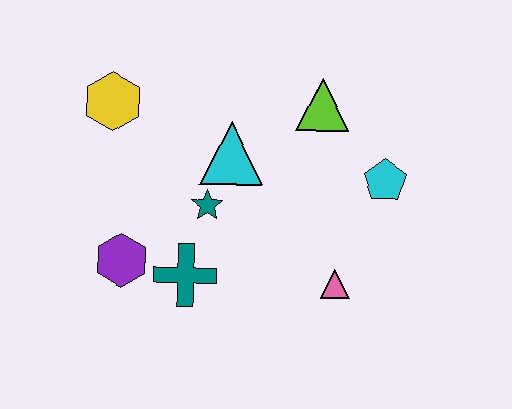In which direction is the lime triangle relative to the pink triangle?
The lime triangle is above the pink triangle.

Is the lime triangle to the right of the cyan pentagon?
No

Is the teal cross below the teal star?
Yes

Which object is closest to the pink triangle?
The cyan pentagon is closest to the pink triangle.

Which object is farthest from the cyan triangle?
The pink triangle is farthest from the cyan triangle.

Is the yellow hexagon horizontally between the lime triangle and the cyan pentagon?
No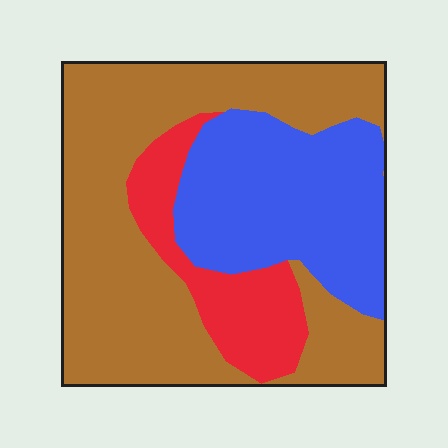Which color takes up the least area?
Red, at roughly 15%.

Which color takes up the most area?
Brown, at roughly 55%.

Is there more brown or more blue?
Brown.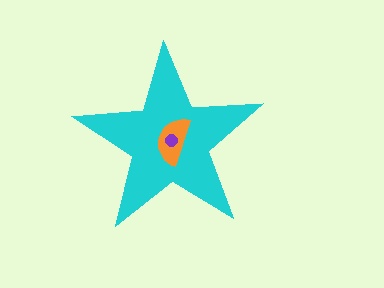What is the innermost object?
The purple circle.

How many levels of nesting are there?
3.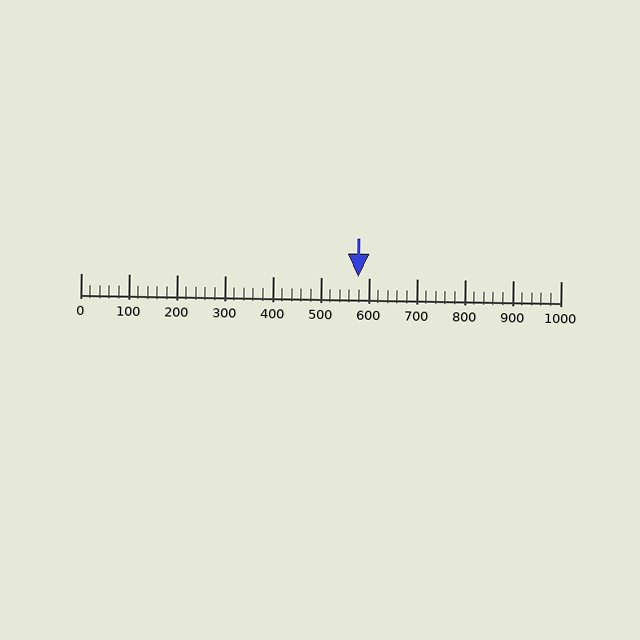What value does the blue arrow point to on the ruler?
The blue arrow points to approximately 578.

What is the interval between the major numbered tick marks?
The major tick marks are spaced 100 units apart.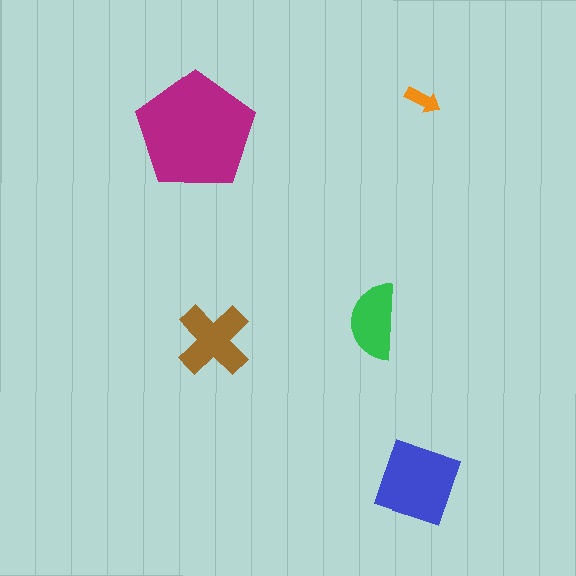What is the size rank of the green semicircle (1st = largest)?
4th.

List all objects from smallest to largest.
The orange arrow, the green semicircle, the brown cross, the blue diamond, the magenta pentagon.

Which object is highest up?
The orange arrow is topmost.